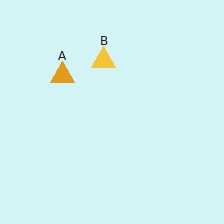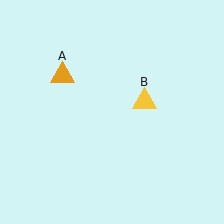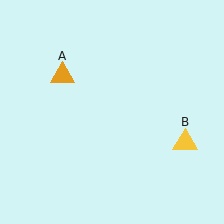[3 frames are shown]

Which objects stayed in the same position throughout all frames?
Orange triangle (object A) remained stationary.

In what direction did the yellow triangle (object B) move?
The yellow triangle (object B) moved down and to the right.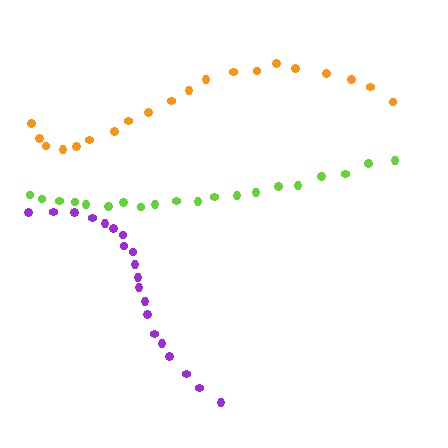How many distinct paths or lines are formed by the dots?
There are 3 distinct paths.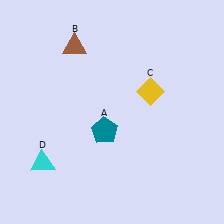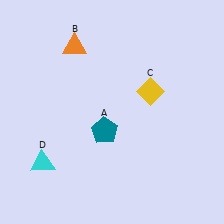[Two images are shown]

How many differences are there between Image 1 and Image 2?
There is 1 difference between the two images.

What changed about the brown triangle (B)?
In Image 1, B is brown. In Image 2, it changed to orange.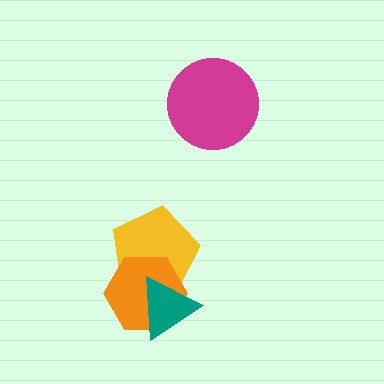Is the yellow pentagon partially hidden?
Yes, it is partially covered by another shape.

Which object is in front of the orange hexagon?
The teal triangle is in front of the orange hexagon.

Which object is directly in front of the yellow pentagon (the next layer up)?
The orange hexagon is directly in front of the yellow pentagon.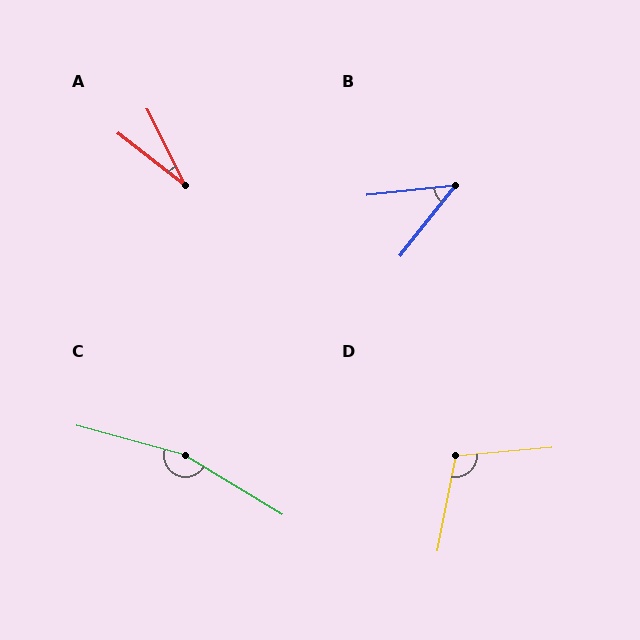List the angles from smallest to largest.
A (25°), B (46°), D (106°), C (164°).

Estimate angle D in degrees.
Approximately 106 degrees.